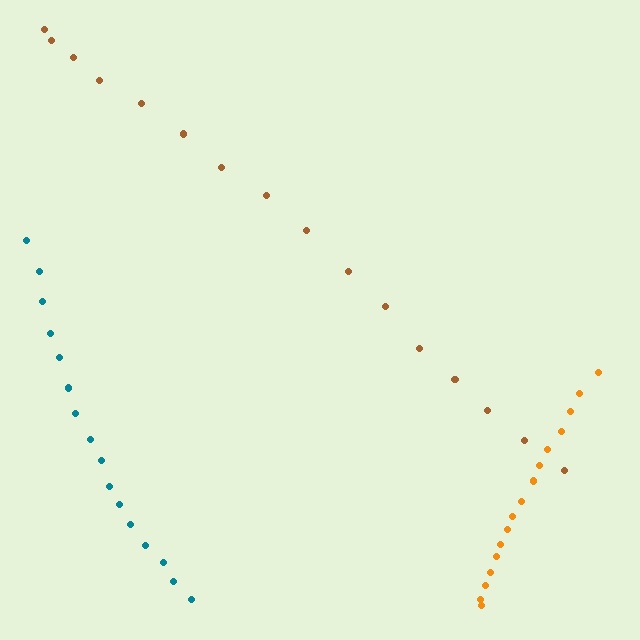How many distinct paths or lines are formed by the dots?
There are 3 distinct paths.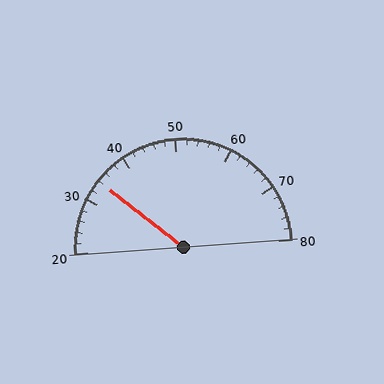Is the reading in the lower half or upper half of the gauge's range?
The reading is in the lower half of the range (20 to 80).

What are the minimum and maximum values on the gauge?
The gauge ranges from 20 to 80.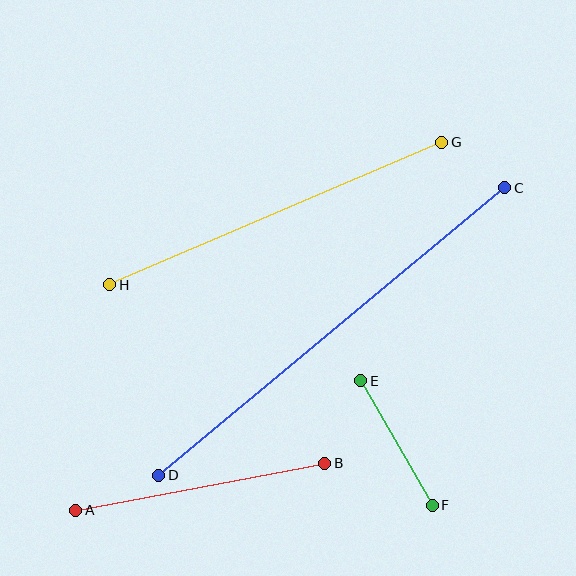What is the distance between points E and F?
The distance is approximately 144 pixels.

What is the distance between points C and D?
The distance is approximately 450 pixels.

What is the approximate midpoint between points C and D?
The midpoint is at approximately (332, 331) pixels.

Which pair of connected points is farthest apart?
Points C and D are farthest apart.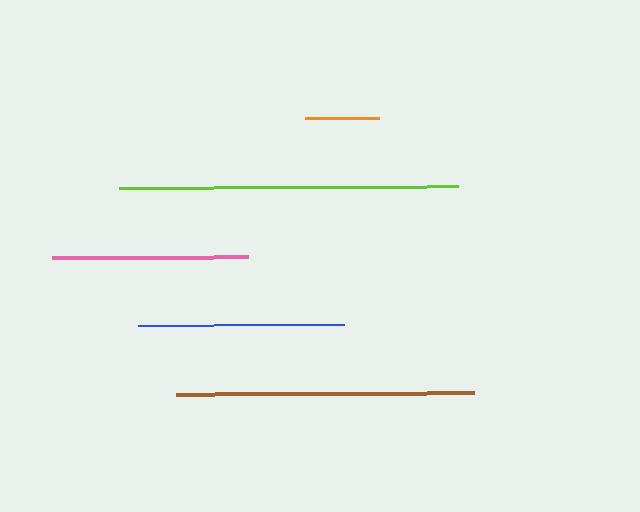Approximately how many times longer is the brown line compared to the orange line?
The brown line is approximately 4.0 times the length of the orange line.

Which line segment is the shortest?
The orange line is the shortest at approximately 74 pixels.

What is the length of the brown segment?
The brown segment is approximately 298 pixels long.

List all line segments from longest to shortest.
From longest to shortest: lime, brown, blue, pink, orange.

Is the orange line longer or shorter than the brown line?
The brown line is longer than the orange line.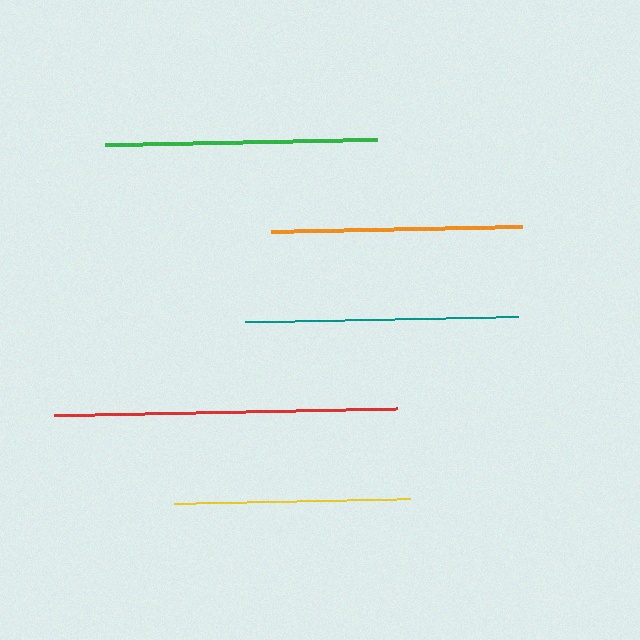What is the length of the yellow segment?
The yellow segment is approximately 236 pixels long.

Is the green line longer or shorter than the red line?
The red line is longer than the green line.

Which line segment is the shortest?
The yellow line is the shortest at approximately 236 pixels.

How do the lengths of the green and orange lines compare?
The green and orange lines are approximately the same length.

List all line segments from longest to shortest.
From longest to shortest: red, teal, green, orange, yellow.